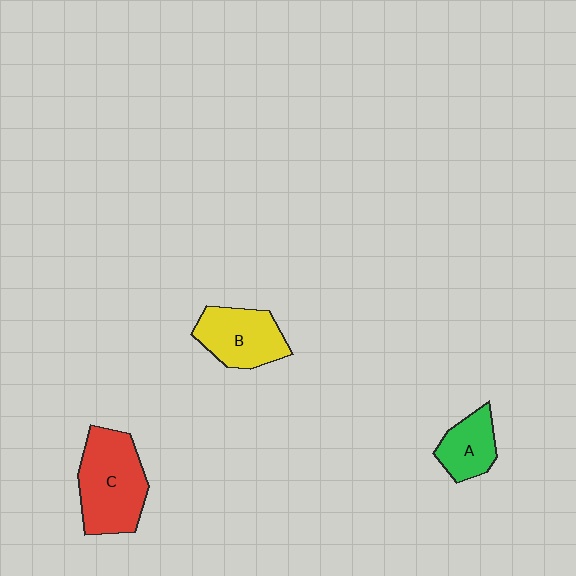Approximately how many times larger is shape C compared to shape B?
Approximately 1.4 times.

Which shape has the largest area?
Shape C (red).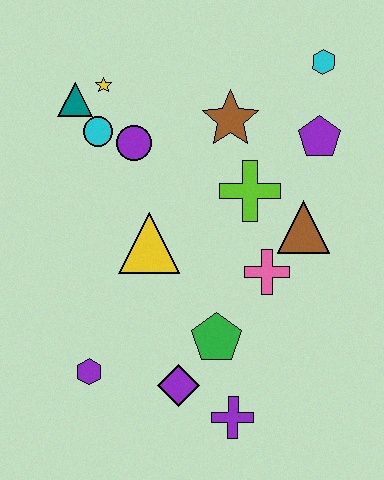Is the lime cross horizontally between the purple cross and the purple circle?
No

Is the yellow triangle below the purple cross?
No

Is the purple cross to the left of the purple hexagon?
No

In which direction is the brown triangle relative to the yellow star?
The brown triangle is to the right of the yellow star.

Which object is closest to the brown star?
The lime cross is closest to the brown star.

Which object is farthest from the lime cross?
The purple hexagon is farthest from the lime cross.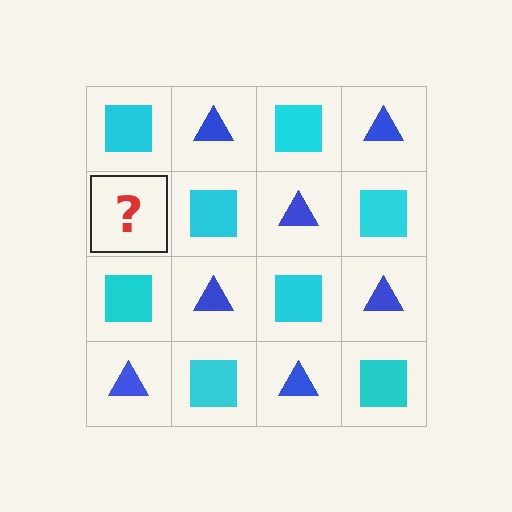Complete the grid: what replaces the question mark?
The question mark should be replaced with a blue triangle.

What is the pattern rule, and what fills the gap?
The rule is that it alternates cyan square and blue triangle in a checkerboard pattern. The gap should be filled with a blue triangle.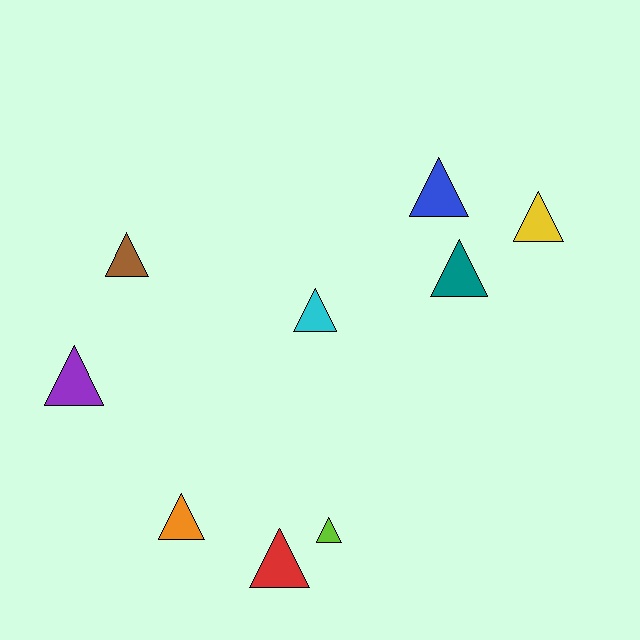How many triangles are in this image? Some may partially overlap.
There are 9 triangles.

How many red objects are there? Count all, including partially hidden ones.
There is 1 red object.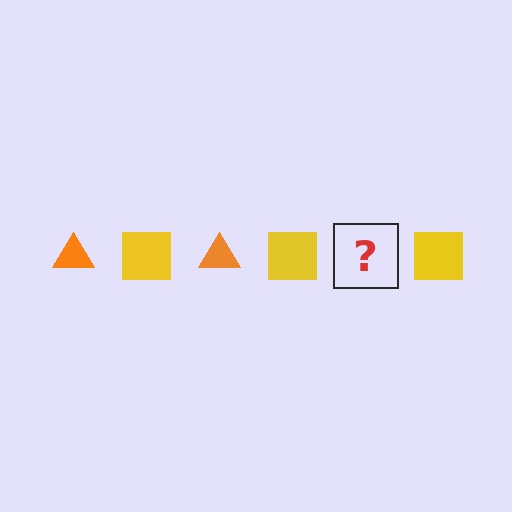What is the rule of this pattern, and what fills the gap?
The rule is that the pattern alternates between orange triangle and yellow square. The gap should be filled with an orange triangle.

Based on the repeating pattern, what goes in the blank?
The blank should be an orange triangle.